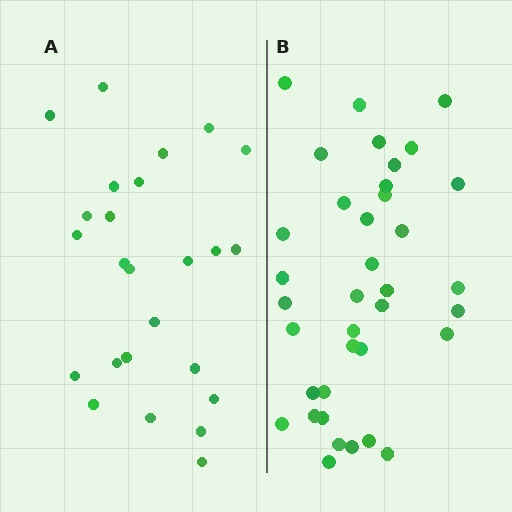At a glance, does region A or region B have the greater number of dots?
Region B (the right region) has more dots.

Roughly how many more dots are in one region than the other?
Region B has roughly 12 or so more dots than region A.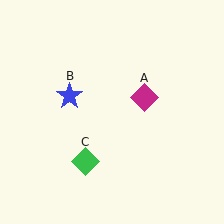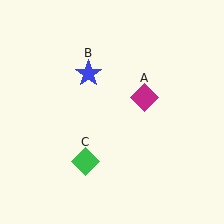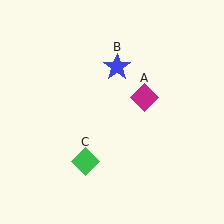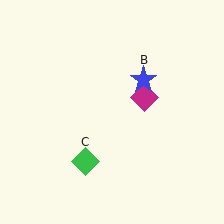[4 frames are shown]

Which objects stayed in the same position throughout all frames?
Magenta diamond (object A) and green diamond (object C) remained stationary.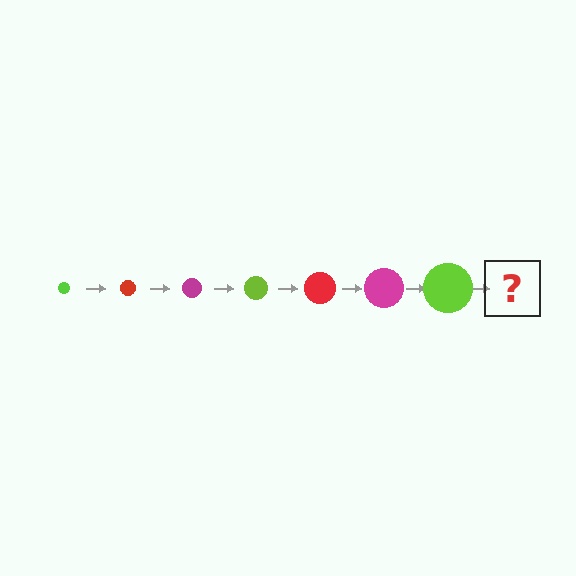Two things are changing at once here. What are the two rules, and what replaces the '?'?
The two rules are that the circle grows larger each step and the color cycles through lime, red, and magenta. The '?' should be a red circle, larger than the previous one.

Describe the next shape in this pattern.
It should be a red circle, larger than the previous one.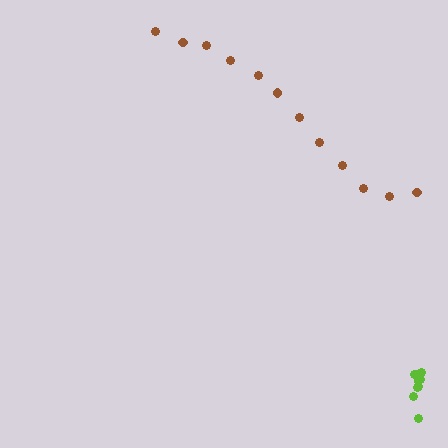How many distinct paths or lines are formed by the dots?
There are 2 distinct paths.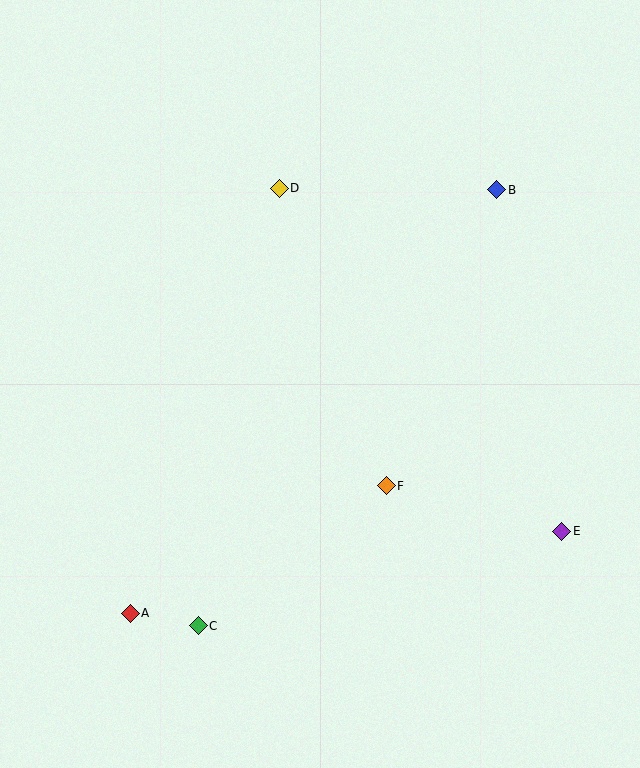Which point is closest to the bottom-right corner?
Point E is closest to the bottom-right corner.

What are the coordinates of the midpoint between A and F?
The midpoint between A and F is at (258, 550).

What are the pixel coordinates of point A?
Point A is at (130, 613).